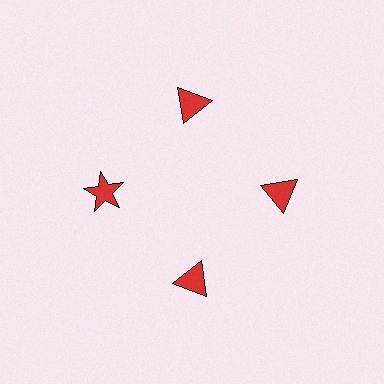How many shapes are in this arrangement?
There are 4 shapes arranged in a ring pattern.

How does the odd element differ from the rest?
It has a different shape: star instead of triangle.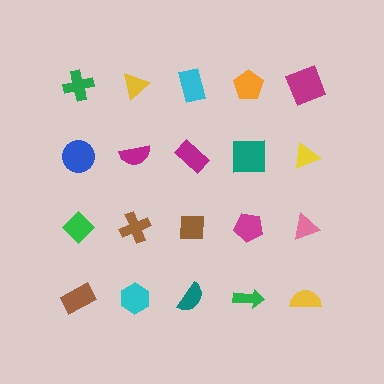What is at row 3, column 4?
A magenta pentagon.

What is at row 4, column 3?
A teal semicircle.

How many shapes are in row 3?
5 shapes.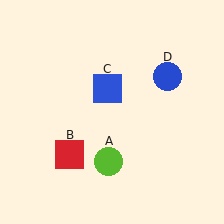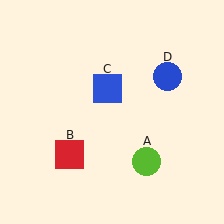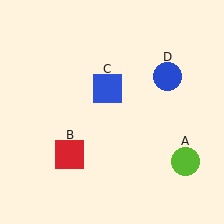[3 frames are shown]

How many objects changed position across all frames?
1 object changed position: lime circle (object A).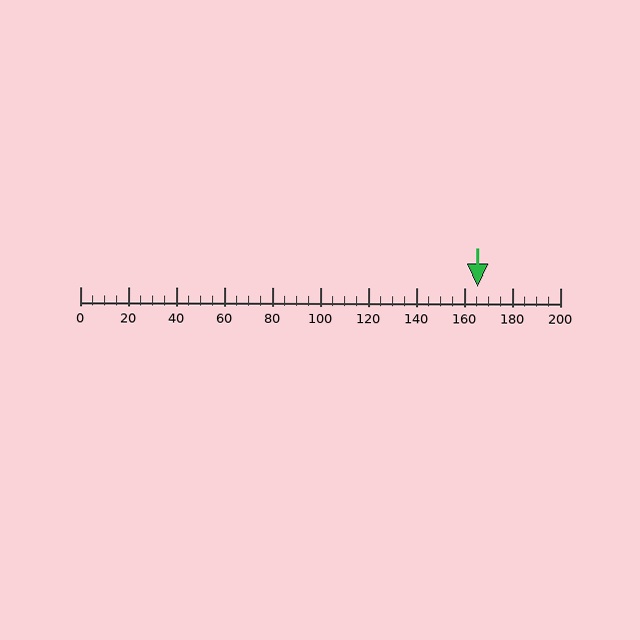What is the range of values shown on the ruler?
The ruler shows values from 0 to 200.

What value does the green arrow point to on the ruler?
The green arrow points to approximately 166.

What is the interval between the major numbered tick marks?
The major tick marks are spaced 20 units apart.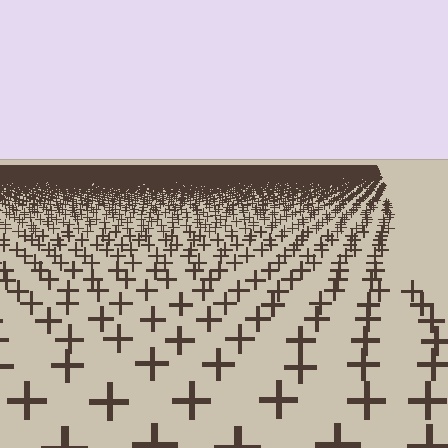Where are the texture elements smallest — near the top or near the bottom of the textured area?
Near the top.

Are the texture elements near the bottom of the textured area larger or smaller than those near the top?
Larger. Near the bottom, elements are closer to the viewer and appear at a bigger on-screen size.